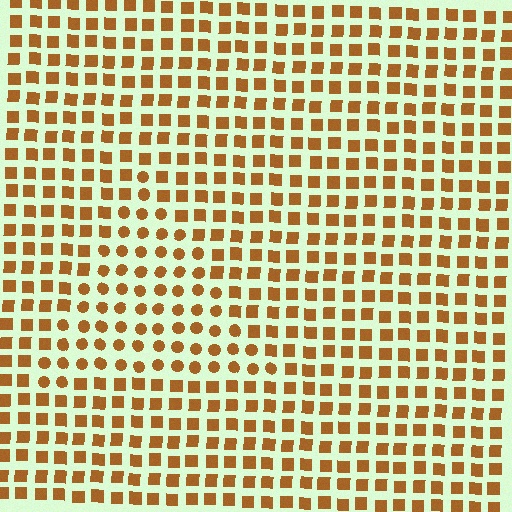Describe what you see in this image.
The image is filled with small brown elements arranged in a uniform grid. A triangle-shaped region contains circles, while the surrounding area contains squares. The boundary is defined purely by the change in element shape.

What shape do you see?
I see a triangle.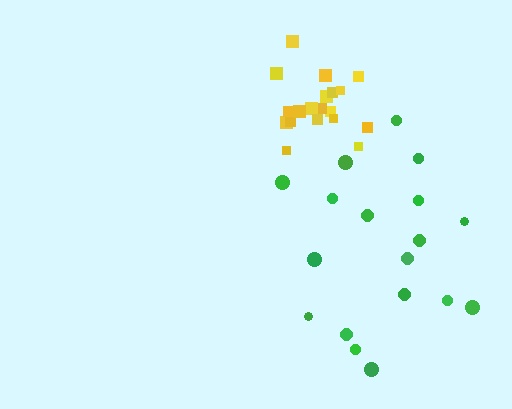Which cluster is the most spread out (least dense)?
Green.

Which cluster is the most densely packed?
Yellow.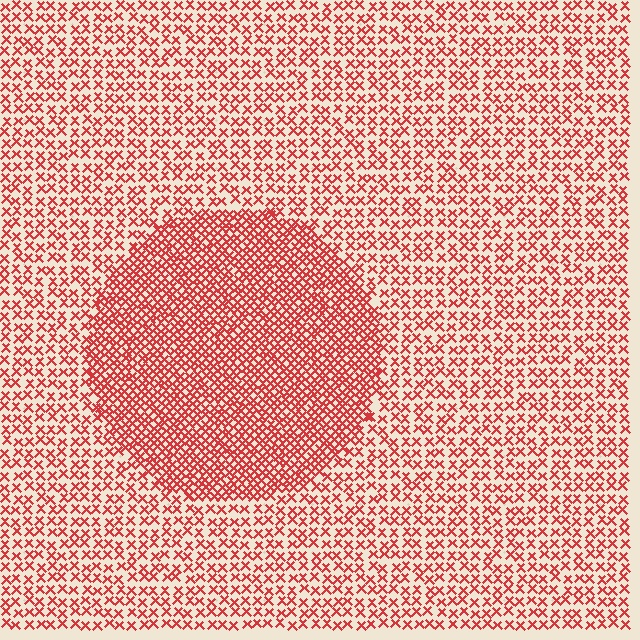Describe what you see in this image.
The image contains small red elements arranged at two different densities. A circle-shaped region is visible where the elements are more densely packed than the surrounding area.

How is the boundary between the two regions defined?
The boundary is defined by a change in element density (approximately 2.0x ratio). All elements are the same color, size, and shape.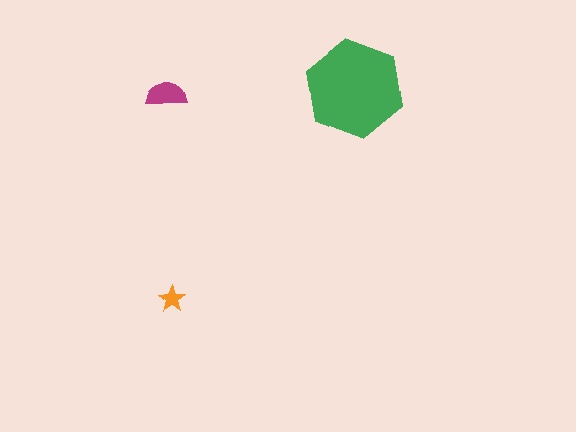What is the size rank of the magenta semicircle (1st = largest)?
2nd.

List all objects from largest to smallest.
The green hexagon, the magenta semicircle, the orange star.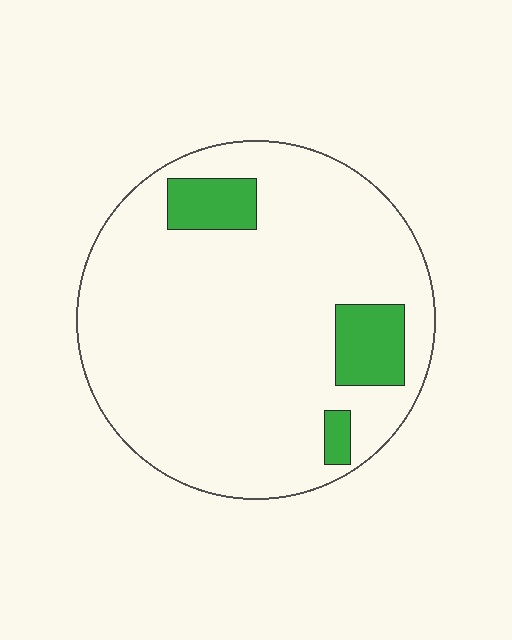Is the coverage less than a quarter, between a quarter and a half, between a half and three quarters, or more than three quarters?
Less than a quarter.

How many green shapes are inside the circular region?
3.